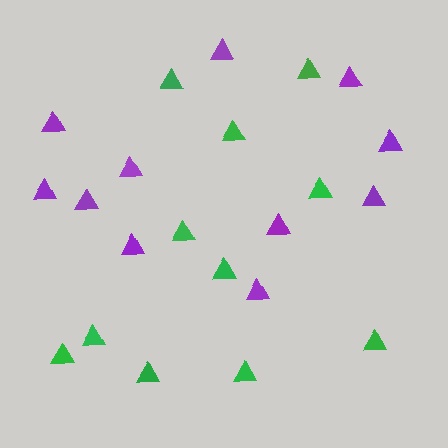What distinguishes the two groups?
There are 2 groups: one group of green triangles (11) and one group of purple triangles (11).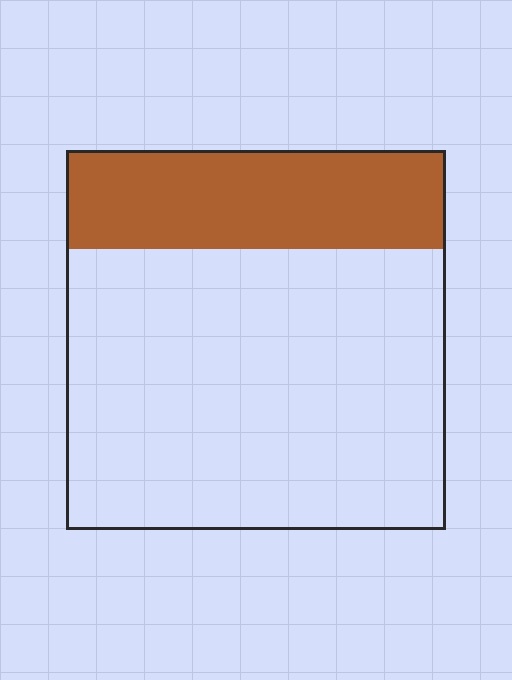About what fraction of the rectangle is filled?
About one quarter (1/4).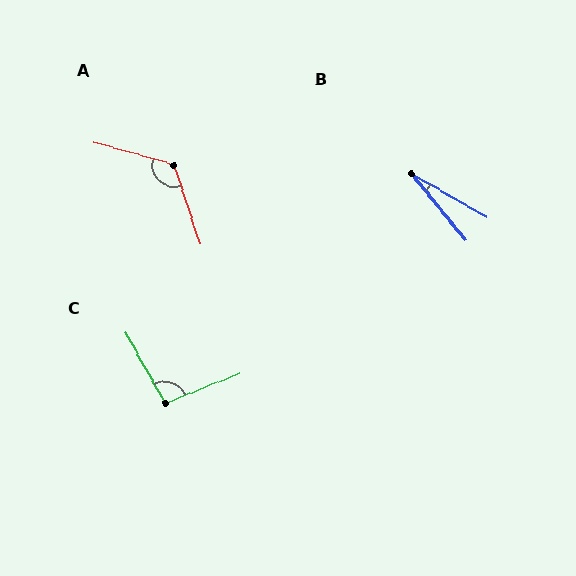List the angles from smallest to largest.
B (21°), C (97°), A (124°).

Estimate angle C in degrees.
Approximately 97 degrees.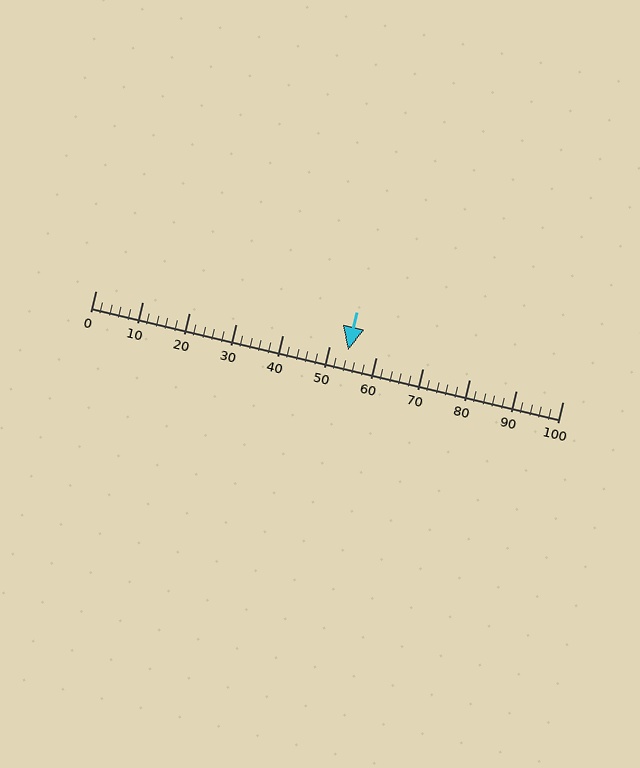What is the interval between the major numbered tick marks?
The major tick marks are spaced 10 units apart.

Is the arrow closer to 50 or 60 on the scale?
The arrow is closer to 50.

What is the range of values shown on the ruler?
The ruler shows values from 0 to 100.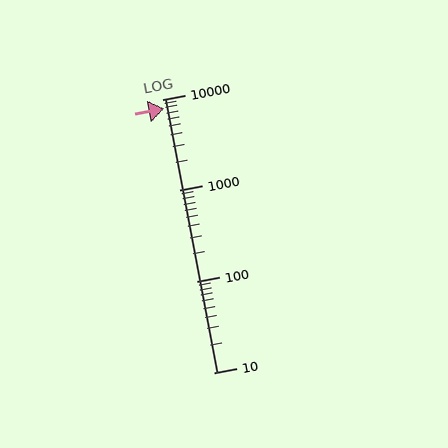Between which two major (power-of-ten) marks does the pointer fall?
The pointer is between 1000 and 10000.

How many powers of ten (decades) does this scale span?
The scale spans 3 decades, from 10 to 10000.